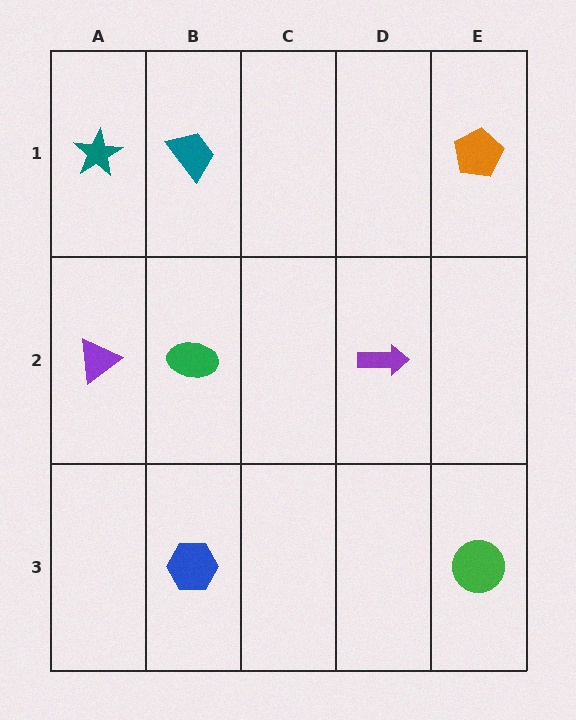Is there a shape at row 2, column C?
No, that cell is empty.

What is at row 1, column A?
A teal star.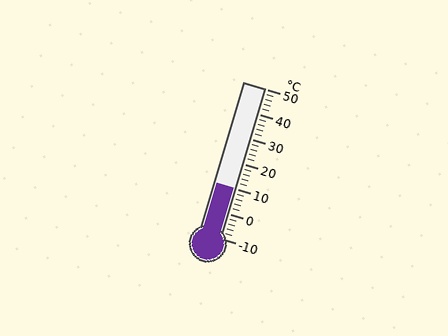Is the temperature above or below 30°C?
The temperature is below 30°C.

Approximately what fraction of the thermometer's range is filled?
The thermometer is filled to approximately 35% of its range.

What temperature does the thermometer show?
The thermometer shows approximately 10°C.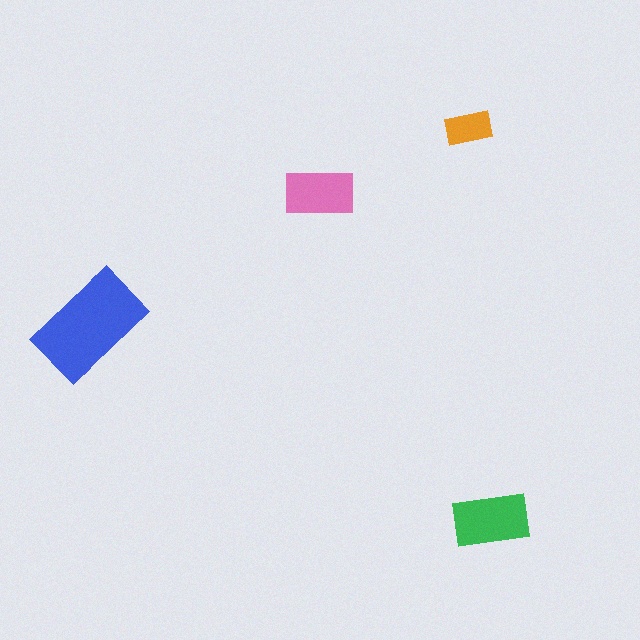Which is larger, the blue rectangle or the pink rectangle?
The blue one.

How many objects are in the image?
There are 4 objects in the image.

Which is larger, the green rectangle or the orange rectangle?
The green one.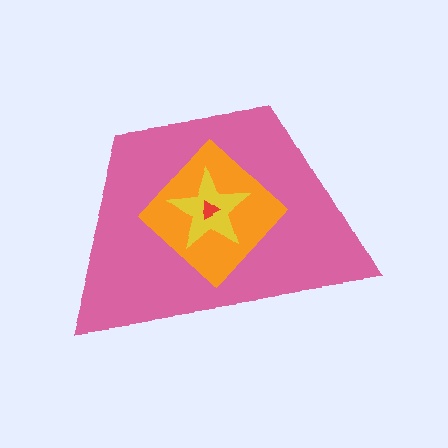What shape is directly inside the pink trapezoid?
The orange diamond.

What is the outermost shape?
The pink trapezoid.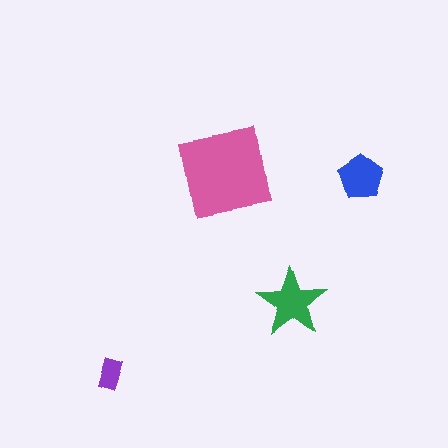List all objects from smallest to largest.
The purple rectangle, the blue pentagon, the green star, the pink square.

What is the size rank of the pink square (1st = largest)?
1st.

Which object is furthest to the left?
The purple rectangle is leftmost.